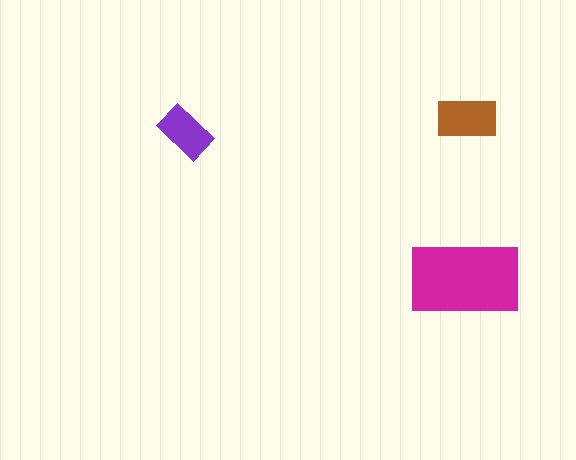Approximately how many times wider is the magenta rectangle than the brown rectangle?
About 2 times wider.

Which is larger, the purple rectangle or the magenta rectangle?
The magenta one.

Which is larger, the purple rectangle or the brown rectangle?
The brown one.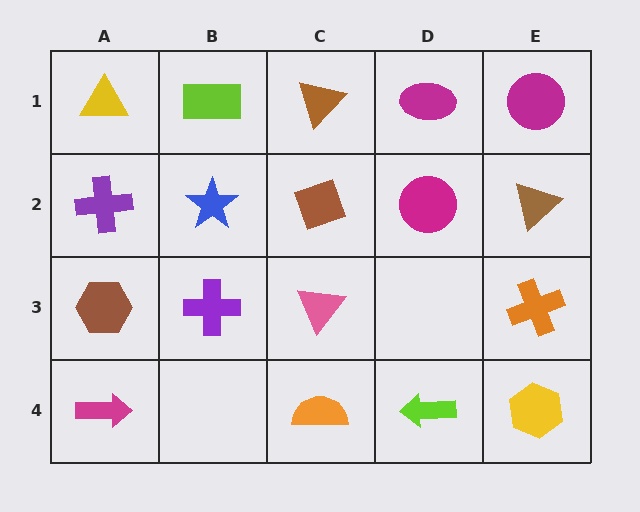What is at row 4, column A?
A magenta arrow.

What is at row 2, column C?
A brown diamond.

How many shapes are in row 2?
5 shapes.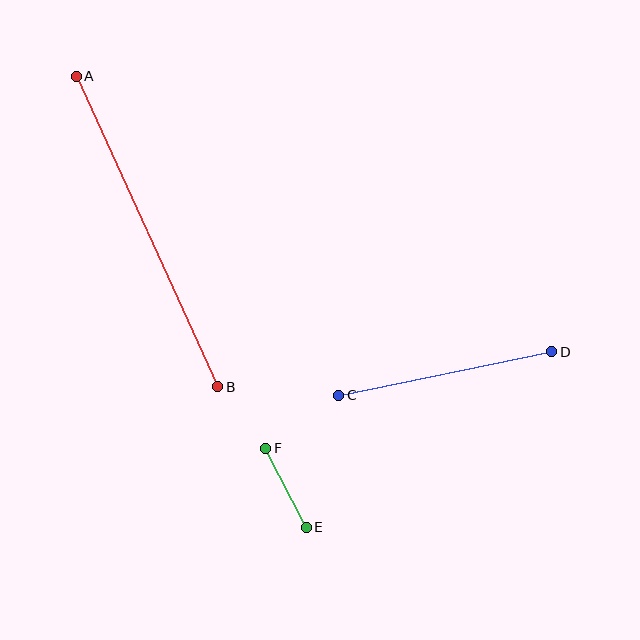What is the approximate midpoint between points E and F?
The midpoint is at approximately (286, 488) pixels.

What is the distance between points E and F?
The distance is approximately 89 pixels.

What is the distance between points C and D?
The distance is approximately 217 pixels.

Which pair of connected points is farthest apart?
Points A and B are farthest apart.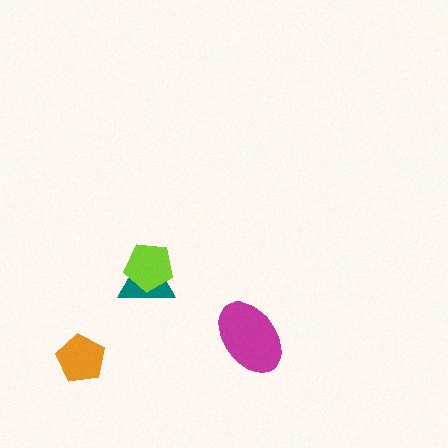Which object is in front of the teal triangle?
The lime pentagon is in front of the teal triangle.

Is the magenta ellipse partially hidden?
No, no other shape covers it.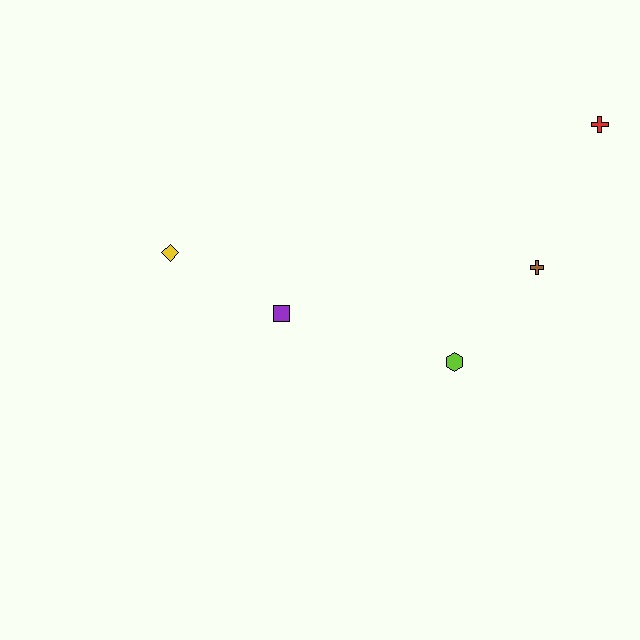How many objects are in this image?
There are 5 objects.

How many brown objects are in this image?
There is 1 brown object.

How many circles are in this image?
There are no circles.